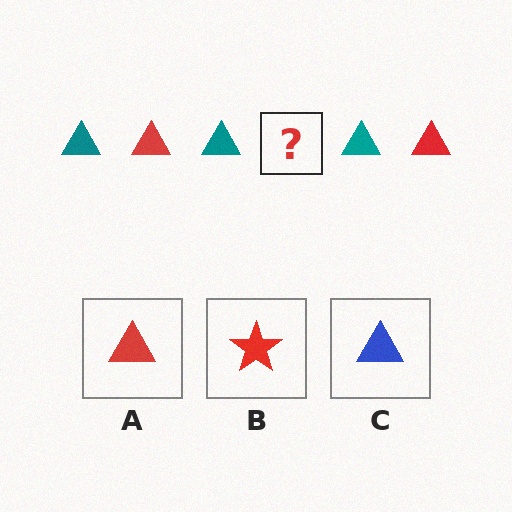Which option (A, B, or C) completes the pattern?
A.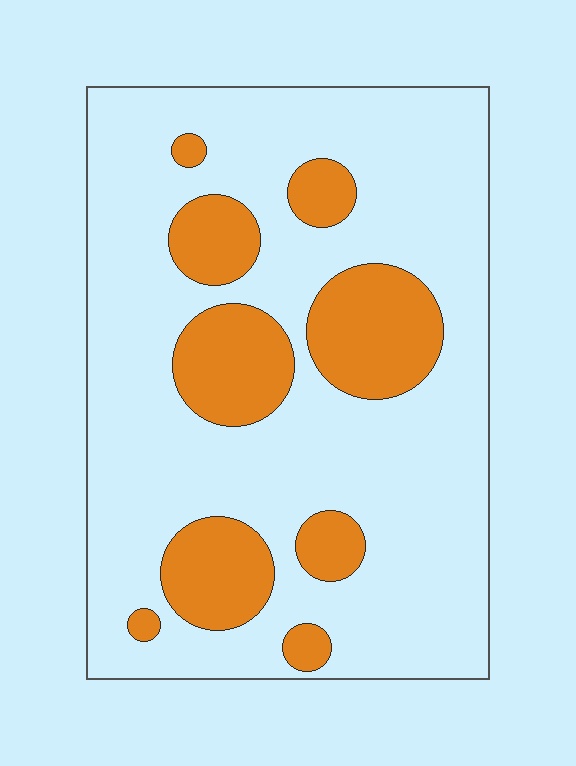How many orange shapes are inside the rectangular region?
9.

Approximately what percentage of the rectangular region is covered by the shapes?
Approximately 25%.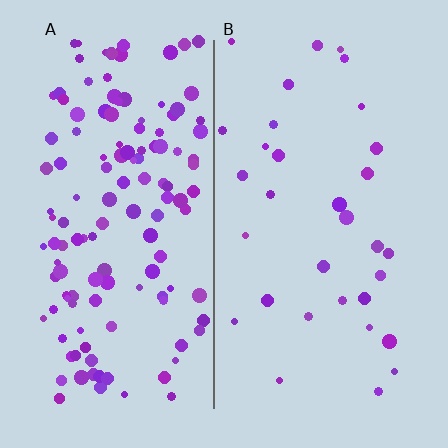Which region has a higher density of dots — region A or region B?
A (the left).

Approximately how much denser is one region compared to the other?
Approximately 4.1× — region A over region B.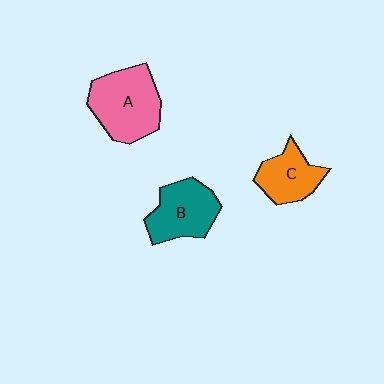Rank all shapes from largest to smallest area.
From largest to smallest: A (pink), B (teal), C (orange).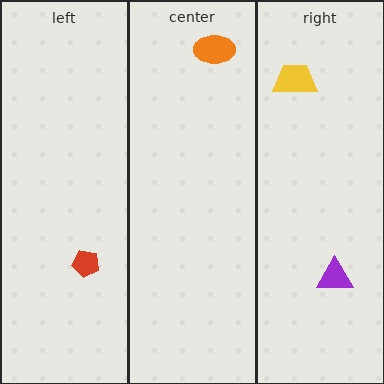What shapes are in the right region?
The yellow trapezoid, the purple triangle.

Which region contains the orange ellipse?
The center region.